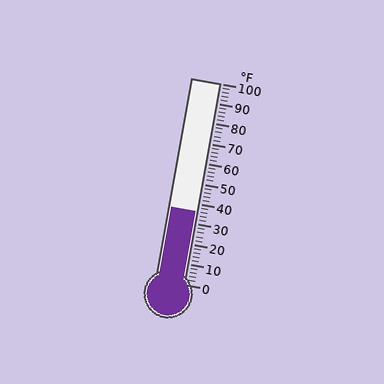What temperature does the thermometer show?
The thermometer shows approximately 36°F.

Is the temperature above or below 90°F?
The temperature is below 90°F.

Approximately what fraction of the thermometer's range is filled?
The thermometer is filled to approximately 35% of its range.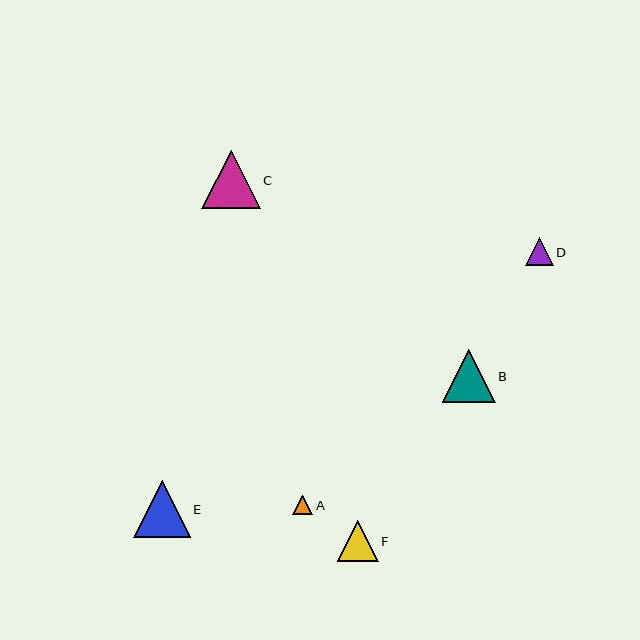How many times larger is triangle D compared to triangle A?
Triangle D is approximately 1.4 times the size of triangle A.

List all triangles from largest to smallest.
From largest to smallest: C, E, B, F, D, A.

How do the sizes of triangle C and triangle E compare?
Triangle C and triangle E are approximately the same size.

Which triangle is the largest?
Triangle C is the largest with a size of approximately 59 pixels.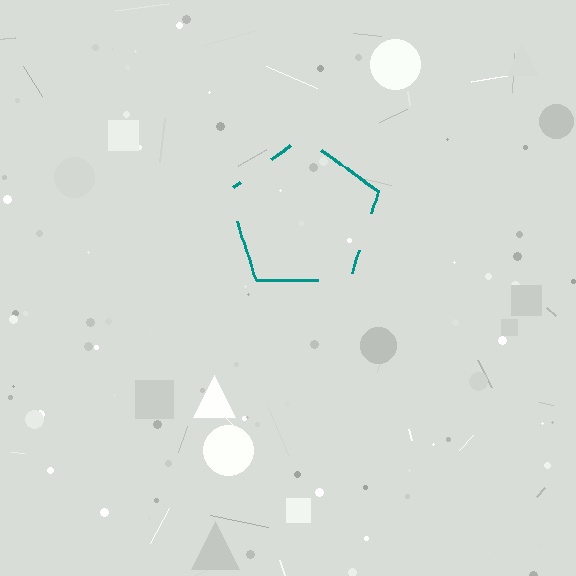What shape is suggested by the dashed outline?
The dashed outline suggests a pentagon.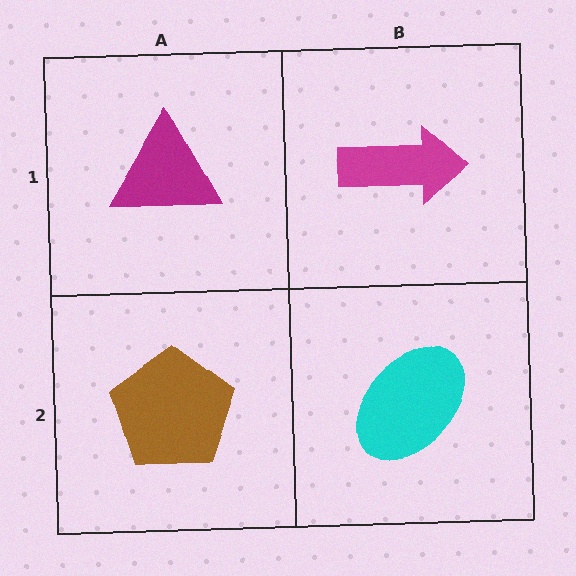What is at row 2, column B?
A cyan ellipse.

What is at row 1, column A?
A magenta triangle.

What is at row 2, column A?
A brown pentagon.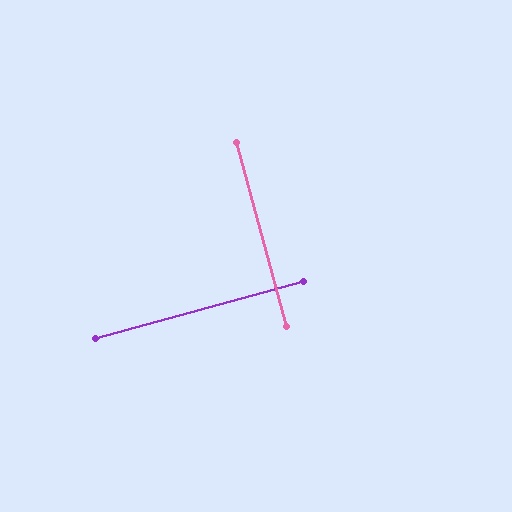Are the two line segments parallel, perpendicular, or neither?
Perpendicular — they meet at approximately 90°.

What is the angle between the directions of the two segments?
Approximately 90 degrees.